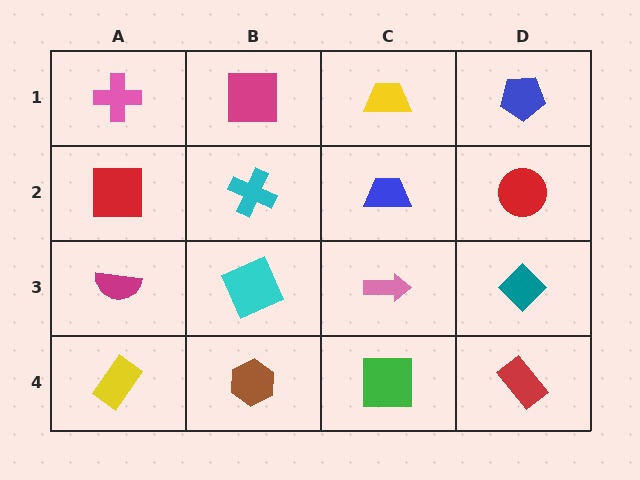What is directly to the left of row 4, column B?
A yellow rectangle.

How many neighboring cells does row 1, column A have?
2.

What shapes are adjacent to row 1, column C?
A blue trapezoid (row 2, column C), a magenta square (row 1, column B), a blue pentagon (row 1, column D).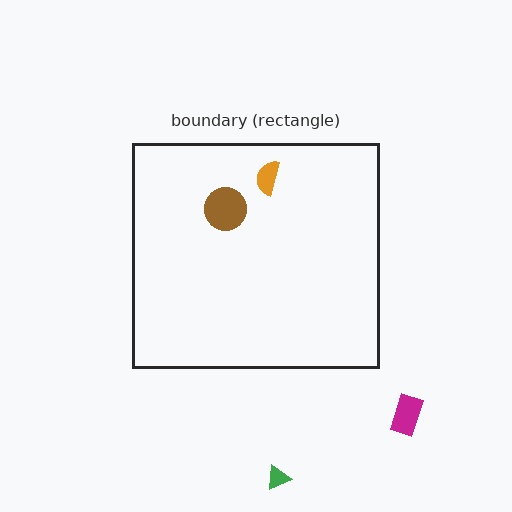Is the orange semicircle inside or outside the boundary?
Inside.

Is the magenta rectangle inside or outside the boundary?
Outside.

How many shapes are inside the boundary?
2 inside, 2 outside.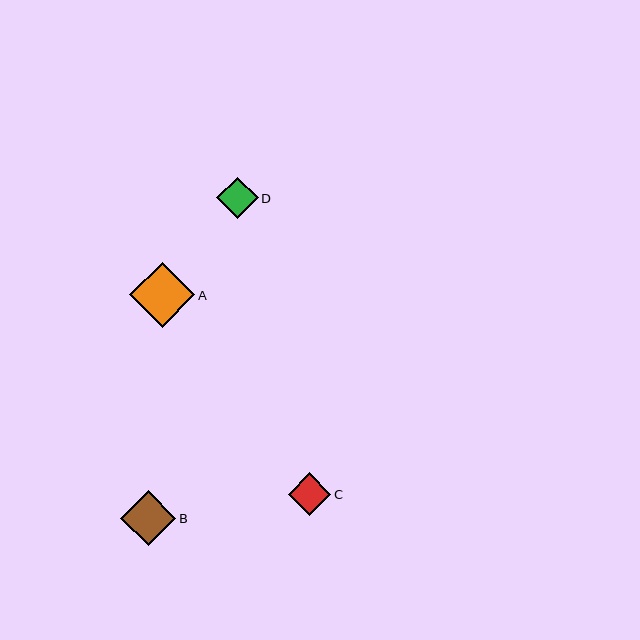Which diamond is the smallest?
Diamond D is the smallest with a size of approximately 41 pixels.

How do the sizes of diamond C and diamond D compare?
Diamond C and diamond D are approximately the same size.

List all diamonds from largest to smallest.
From largest to smallest: A, B, C, D.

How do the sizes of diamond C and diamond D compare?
Diamond C and diamond D are approximately the same size.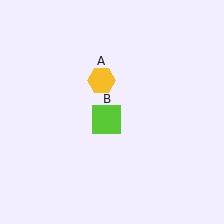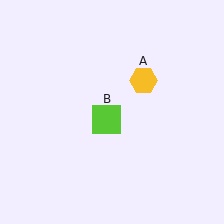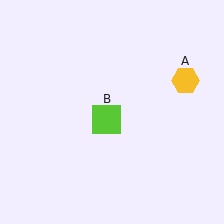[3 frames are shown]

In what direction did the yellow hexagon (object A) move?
The yellow hexagon (object A) moved right.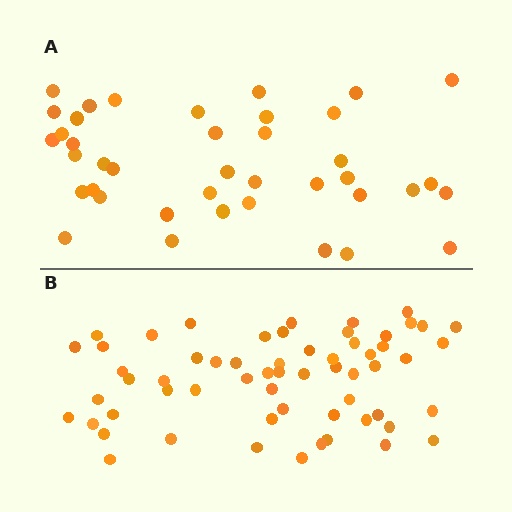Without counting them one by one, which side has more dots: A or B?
Region B (the bottom region) has more dots.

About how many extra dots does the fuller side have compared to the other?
Region B has approximately 20 more dots than region A.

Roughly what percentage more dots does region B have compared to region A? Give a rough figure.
About 50% more.